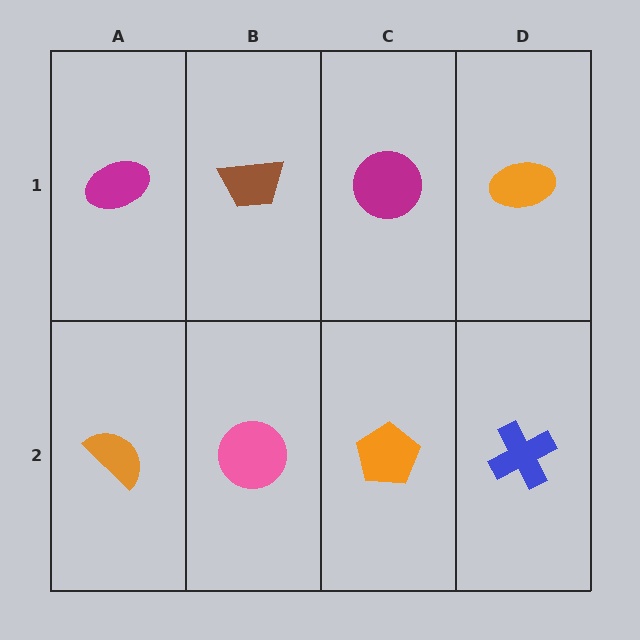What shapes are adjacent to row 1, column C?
An orange pentagon (row 2, column C), a brown trapezoid (row 1, column B), an orange ellipse (row 1, column D).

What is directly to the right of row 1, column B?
A magenta circle.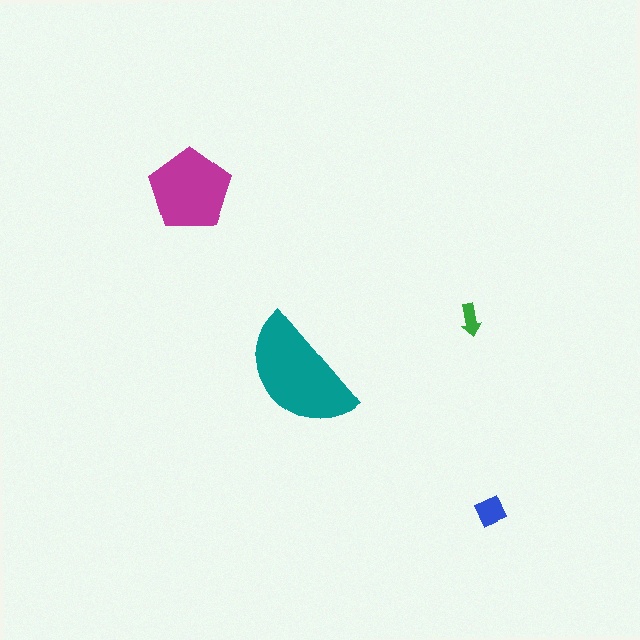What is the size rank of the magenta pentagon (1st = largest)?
2nd.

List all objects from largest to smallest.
The teal semicircle, the magenta pentagon, the blue diamond, the green arrow.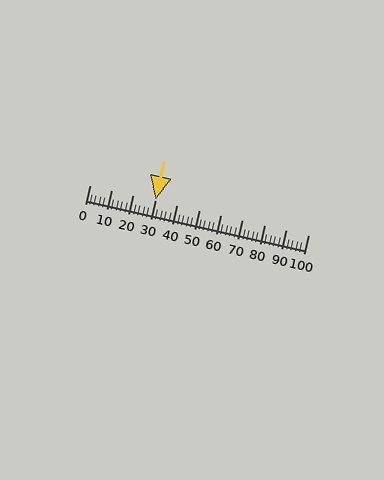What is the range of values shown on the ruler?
The ruler shows values from 0 to 100.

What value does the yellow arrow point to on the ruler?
The yellow arrow points to approximately 30.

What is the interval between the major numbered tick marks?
The major tick marks are spaced 10 units apart.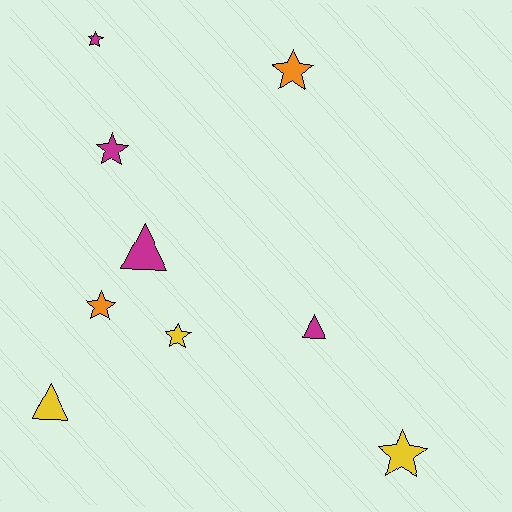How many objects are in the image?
There are 9 objects.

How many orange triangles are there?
There are no orange triangles.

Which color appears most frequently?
Magenta, with 4 objects.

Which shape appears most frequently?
Star, with 6 objects.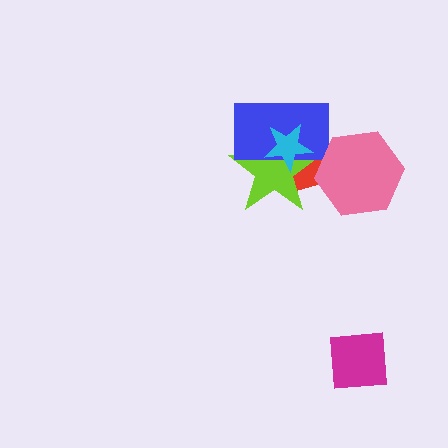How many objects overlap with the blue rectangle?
3 objects overlap with the blue rectangle.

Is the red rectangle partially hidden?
Yes, it is partially covered by another shape.